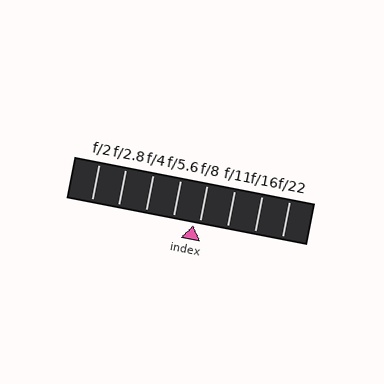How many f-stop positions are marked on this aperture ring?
There are 8 f-stop positions marked.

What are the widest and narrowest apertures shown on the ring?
The widest aperture shown is f/2 and the narrowest is f/22.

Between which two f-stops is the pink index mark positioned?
The index mark is between f/5.6 and f/8.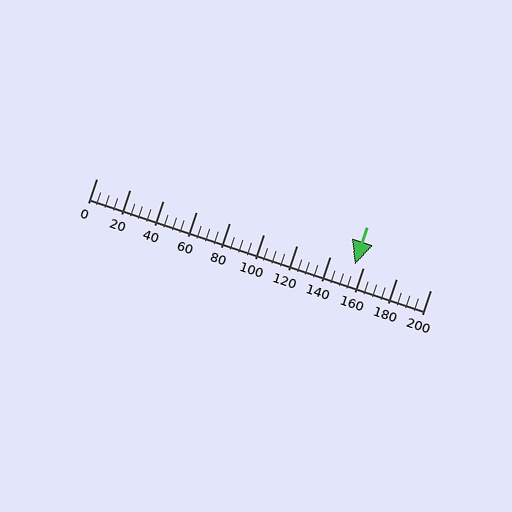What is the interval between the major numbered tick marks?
The major tick marks are spaced 20 units apart.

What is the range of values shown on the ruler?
The ruler shows values from 0 to 200.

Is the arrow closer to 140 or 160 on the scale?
The arrow is closer to 160.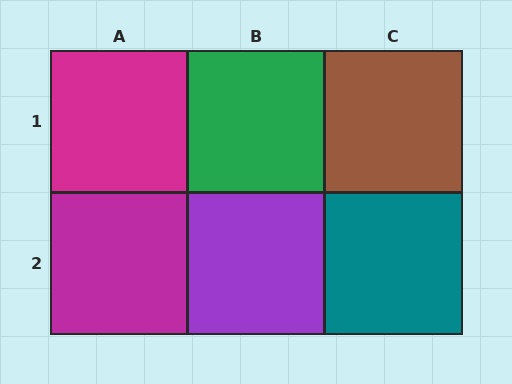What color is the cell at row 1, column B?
Green.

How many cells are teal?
1 cell is teal.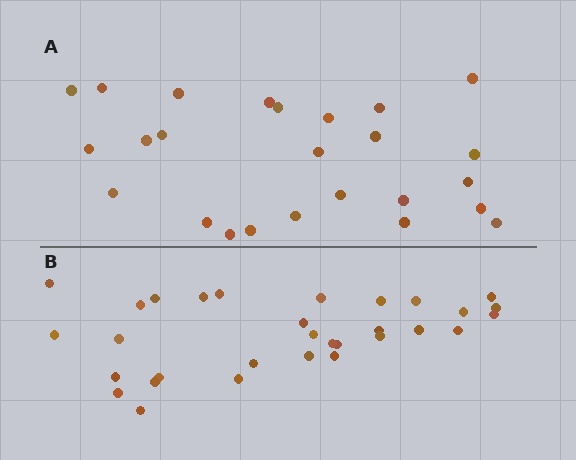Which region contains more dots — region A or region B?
Region B (the bottom region) has more dots.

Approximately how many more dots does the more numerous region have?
Region B has about 6 more dots than region A.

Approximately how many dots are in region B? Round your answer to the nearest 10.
About 30 dots. (The exact count is 31, which rounds to 30.)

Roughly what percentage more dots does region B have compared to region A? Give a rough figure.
About 25% more.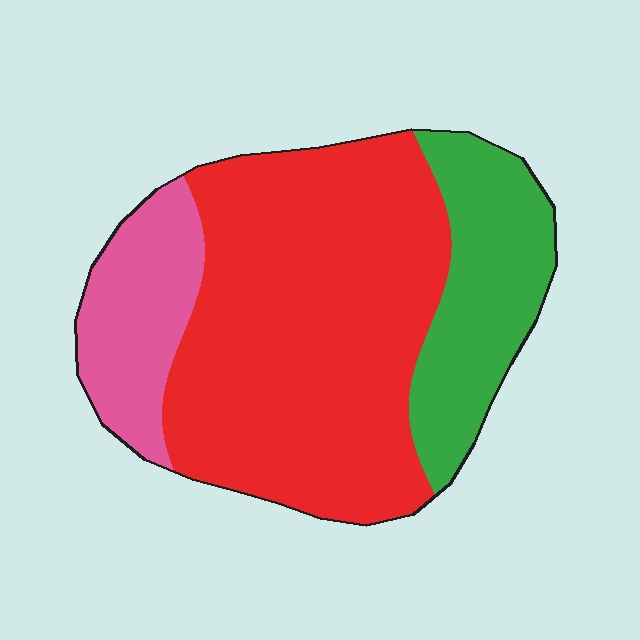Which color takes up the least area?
Pink, at roughly 15%.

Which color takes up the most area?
Red, at roughly 60%.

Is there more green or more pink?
Green.